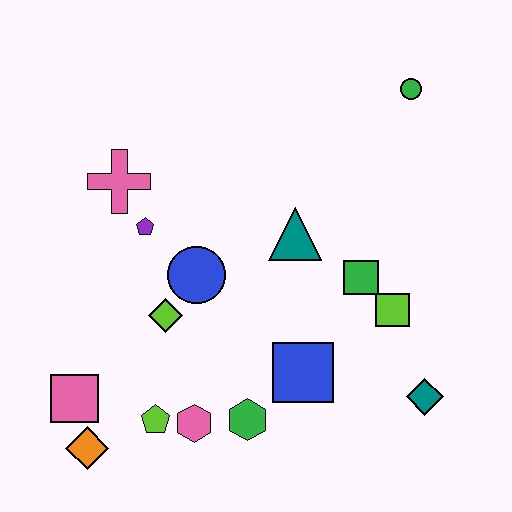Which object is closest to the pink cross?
The purple pentagon is closest to the pink cross.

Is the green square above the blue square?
Yes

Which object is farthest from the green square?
The orange diamond is farthest from the green square.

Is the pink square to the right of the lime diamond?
No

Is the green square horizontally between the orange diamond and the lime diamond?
No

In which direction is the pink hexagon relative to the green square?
The pink hexagon is to the left of the green square.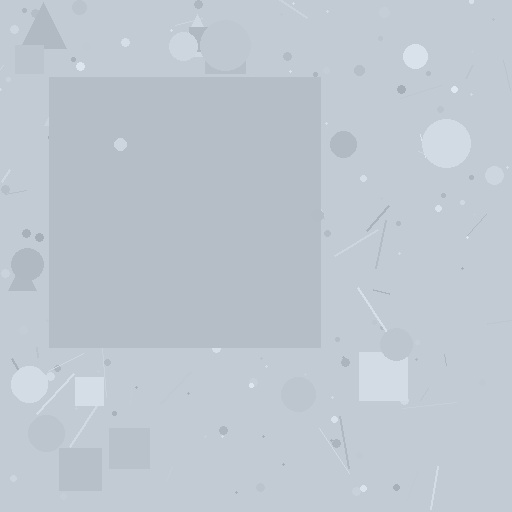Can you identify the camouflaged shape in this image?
The camouflaged shape is a square.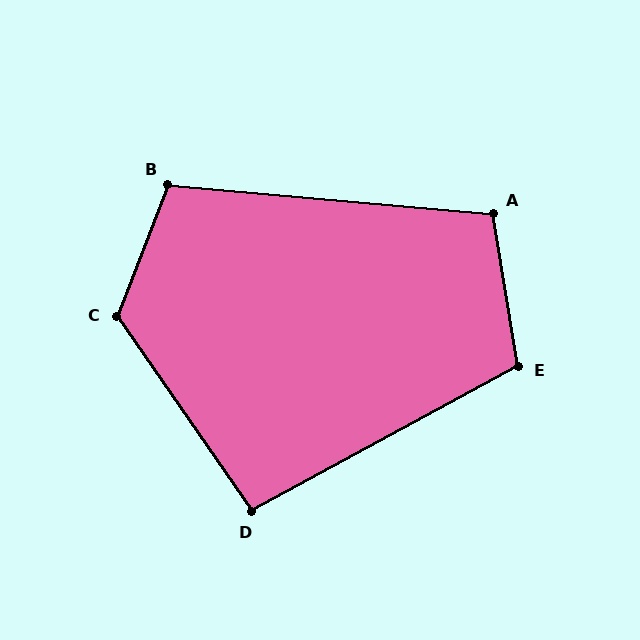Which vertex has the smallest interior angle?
D, at approximately 96 degrees.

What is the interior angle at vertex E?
Approximately 109 degrees (obtuse).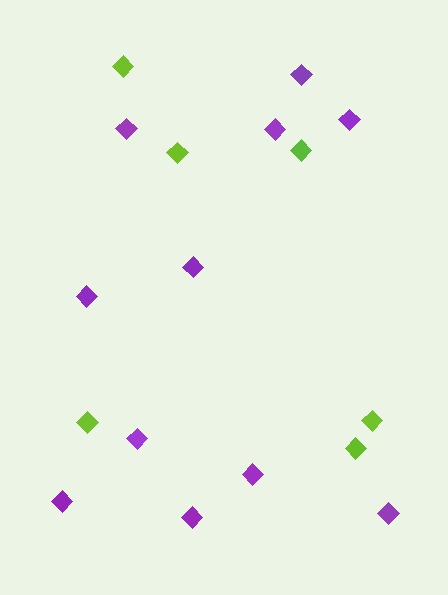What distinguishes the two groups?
There are 2 groups: one group of purple diamonds (11) and one group of lime diamonds (6).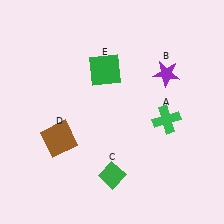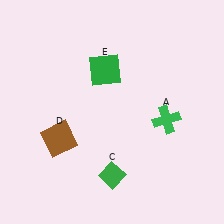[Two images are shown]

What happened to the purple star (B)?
The purple star (B) was removed in Image 2. It was in the top-right area of Image 1.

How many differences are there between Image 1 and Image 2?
There is 1 difference between the two images.